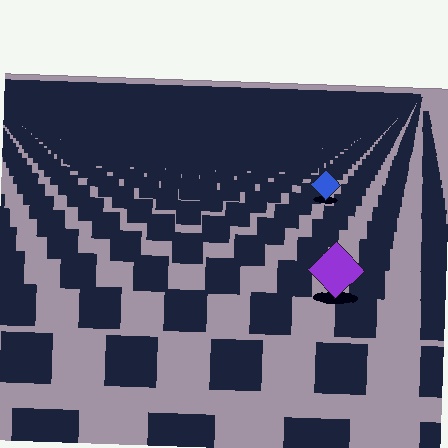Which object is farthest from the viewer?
The blue diamond is farthest from the viewer. It appears smaller and the ground texture around it is denser.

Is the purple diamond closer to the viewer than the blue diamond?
Yes. The purple diamond is closer — you can tell from the texture gradient: the ground texture is coarser near it.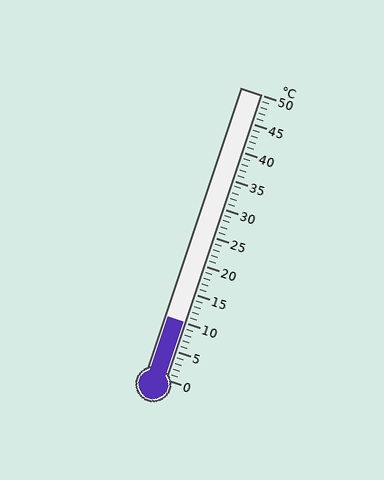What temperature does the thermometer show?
The thermometer shows approximately 10°C.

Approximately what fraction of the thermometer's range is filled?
The thermometer is filled to approximately 20% of its range.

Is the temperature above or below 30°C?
The temperature is below 30°C.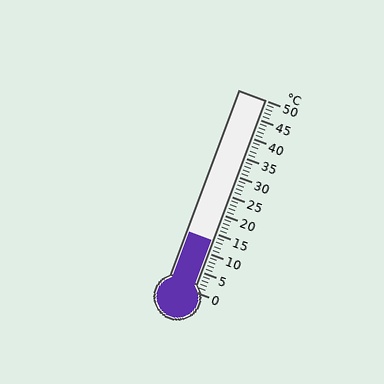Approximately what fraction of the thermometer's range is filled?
The thermometer is filled to approximately 25% of its range.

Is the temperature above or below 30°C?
The temperature is below 30°C.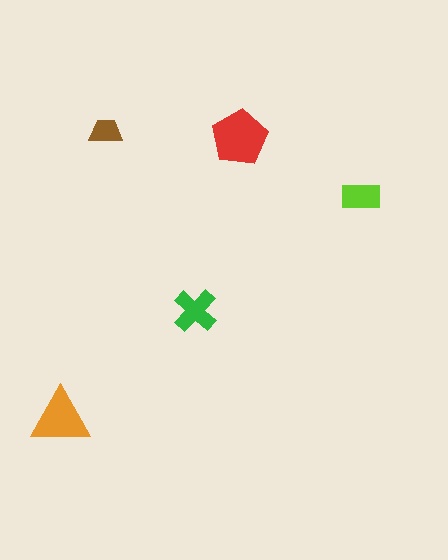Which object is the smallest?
The brown trapezoid.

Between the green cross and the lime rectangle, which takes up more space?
The green cross.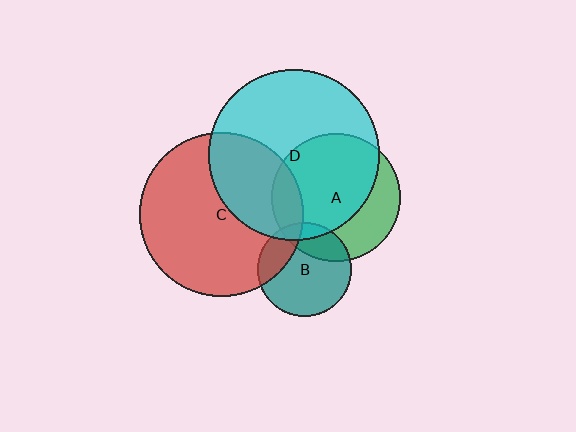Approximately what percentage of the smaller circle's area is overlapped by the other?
Approximately 35%.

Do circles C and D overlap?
Yes.